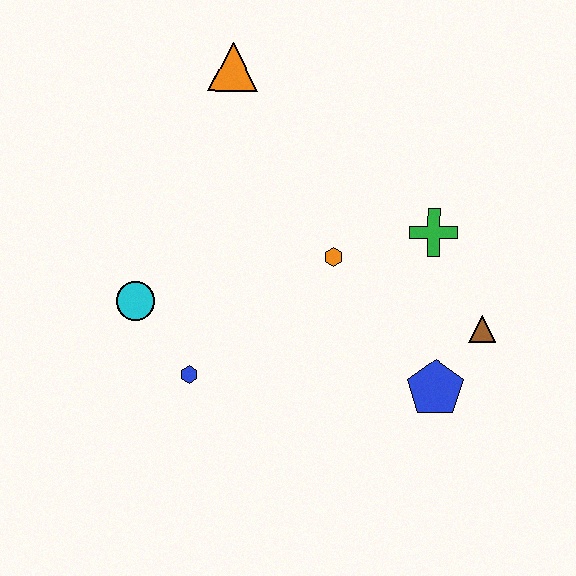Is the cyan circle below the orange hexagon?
Yes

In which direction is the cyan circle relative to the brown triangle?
The cyan circle is to the left of the brown triangle.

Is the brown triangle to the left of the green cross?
No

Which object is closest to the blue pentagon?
The brown triangle is closest to the blue pentagon.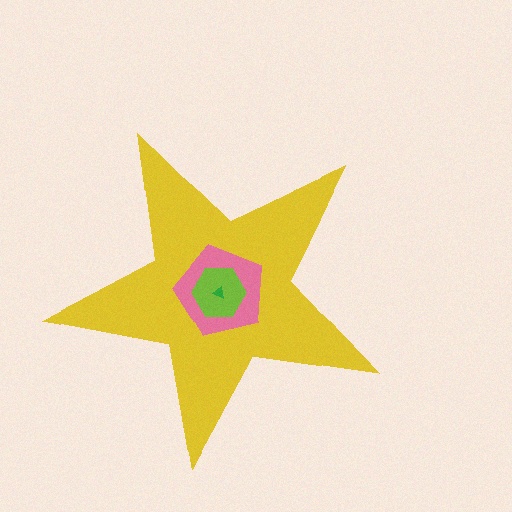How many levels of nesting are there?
4.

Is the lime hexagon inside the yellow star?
Yes.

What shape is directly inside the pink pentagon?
The lime hexagon.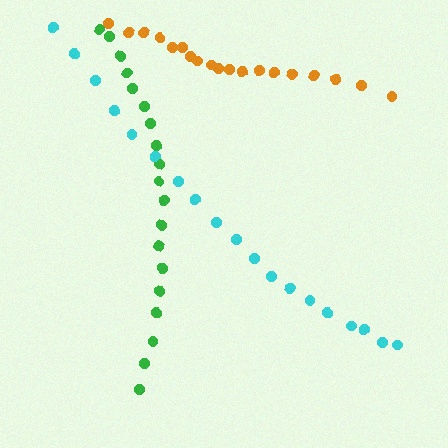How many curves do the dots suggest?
There are 3 distinct paths.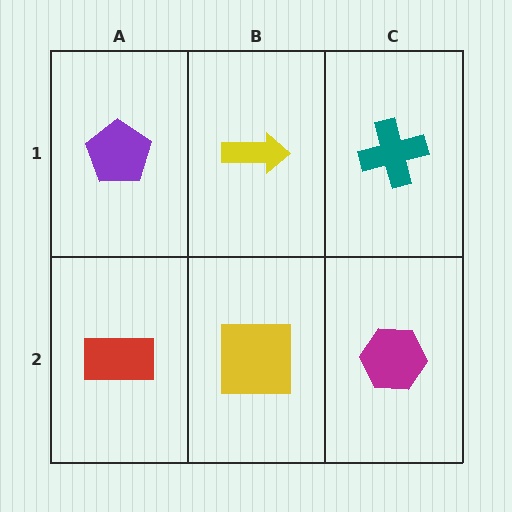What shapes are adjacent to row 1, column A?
A red rectangle (row 2, column A), a yellow arrow (row 1, column B).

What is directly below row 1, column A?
A red rectangle.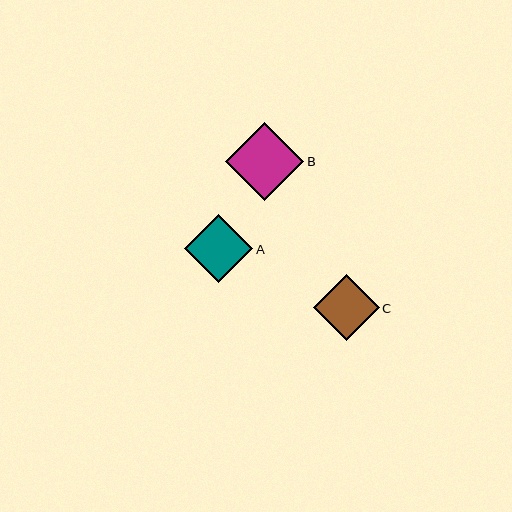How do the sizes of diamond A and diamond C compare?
Diamond A and diamond C are approximately the same size.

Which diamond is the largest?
Diamond B is the largest with a size of approximately 79 pixels.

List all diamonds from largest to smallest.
From largest to smallest: B, A, C.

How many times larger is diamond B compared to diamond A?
Diamond B is approximately 1.1 times the size of diamond A.